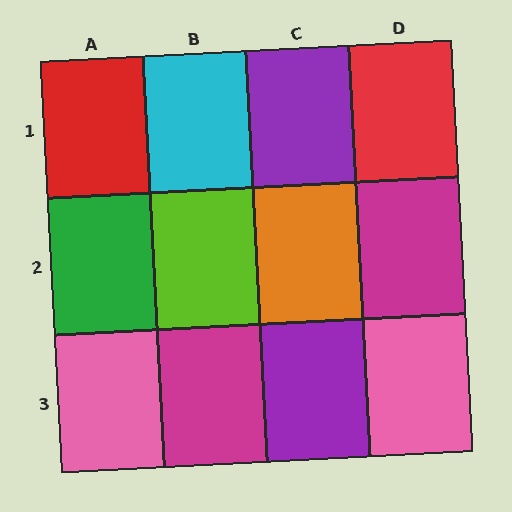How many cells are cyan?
1 cell is cyan.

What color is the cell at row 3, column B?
Magenta.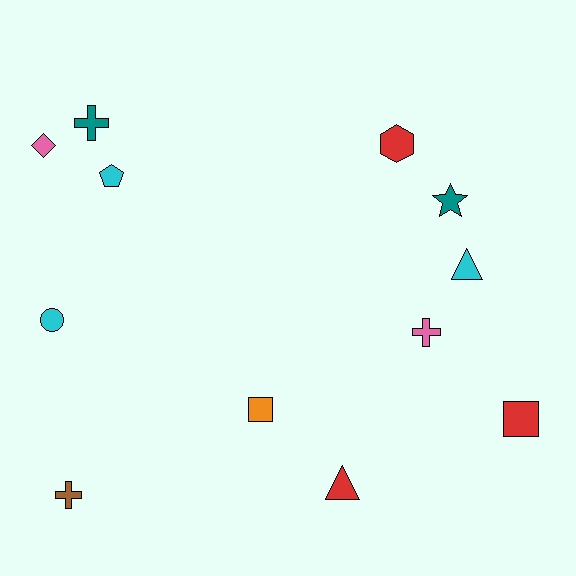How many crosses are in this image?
There are 3 crosses.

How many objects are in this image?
There are 12 objects.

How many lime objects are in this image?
There are no lime objects.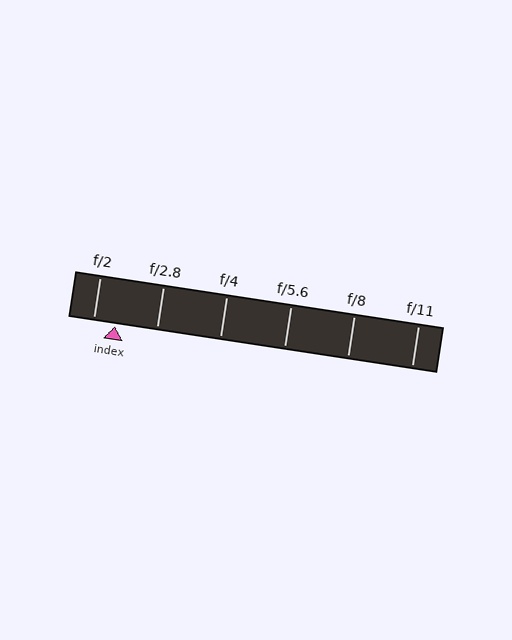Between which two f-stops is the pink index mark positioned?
The index mark is between f/2 and f/2.8.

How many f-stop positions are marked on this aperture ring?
There are 6 f-stop positions marked.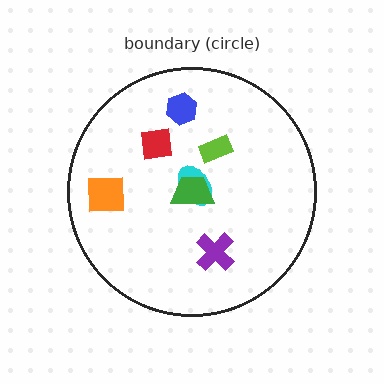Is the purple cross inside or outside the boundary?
Inside.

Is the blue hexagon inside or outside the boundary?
Inside.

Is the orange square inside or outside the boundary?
Inside.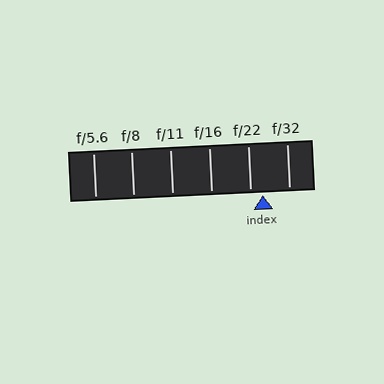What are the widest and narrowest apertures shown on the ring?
The widest aperture shown is f/5.6 and the narrowest is f/32.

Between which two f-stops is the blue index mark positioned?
The index mark is between f/22 and f/32.